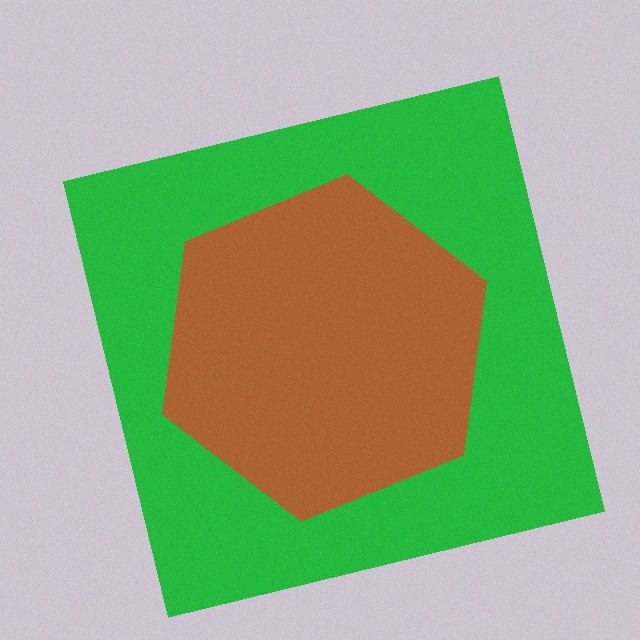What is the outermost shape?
The green square.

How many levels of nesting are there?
2.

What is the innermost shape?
The brown hexagon.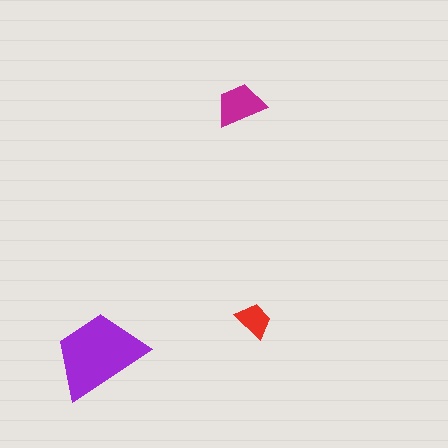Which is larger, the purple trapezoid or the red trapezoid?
The purple one.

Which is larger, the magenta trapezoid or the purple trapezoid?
The purple one.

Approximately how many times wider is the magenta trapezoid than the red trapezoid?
About 1.5 times wider.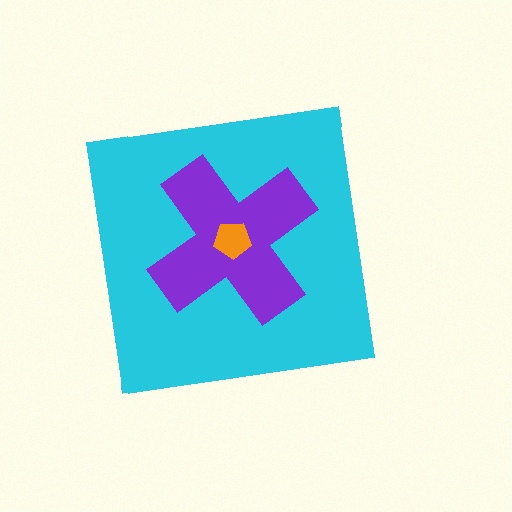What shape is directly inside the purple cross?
The orange pentagon.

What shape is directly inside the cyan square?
The purple cross.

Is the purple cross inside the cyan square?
Yes.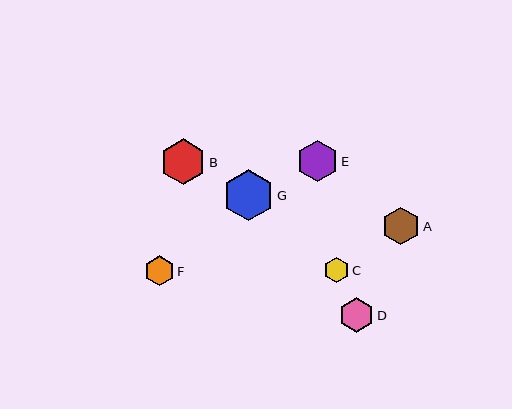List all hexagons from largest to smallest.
From largest to smallest: G, B, E, A, D, F, C.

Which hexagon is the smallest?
Hexagon C is the smallest with a size of approximately 26 pixels.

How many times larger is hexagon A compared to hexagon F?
Hexagon A is approximately 1.3 times the size of hexagon F.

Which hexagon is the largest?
Hexagon G is the largest with a size of approximately 51 pixels.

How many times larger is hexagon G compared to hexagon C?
Hexagon G is approximately 2.0 times the size of hexagon C.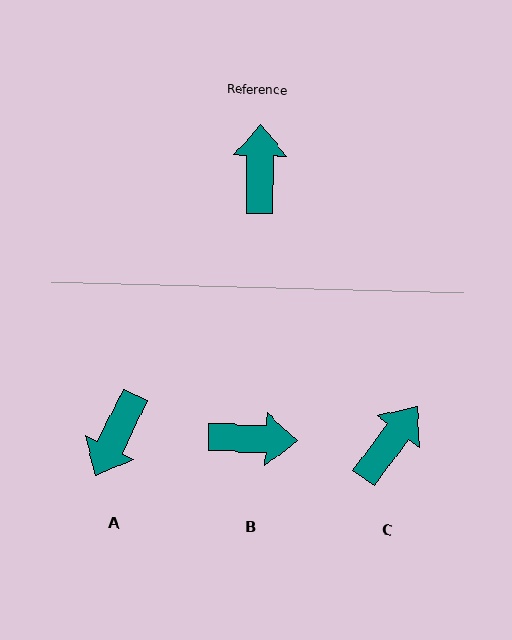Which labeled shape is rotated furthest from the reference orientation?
A, about 155 degrees away.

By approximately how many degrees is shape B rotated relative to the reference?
Approximately 92 degrees clockwise.